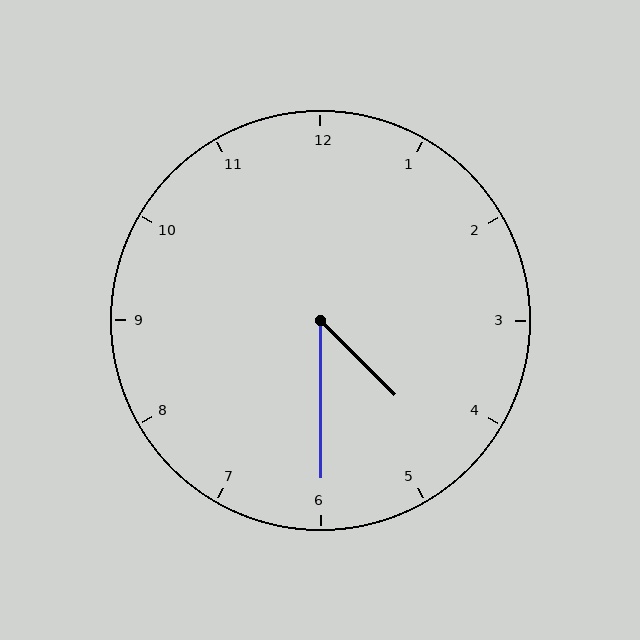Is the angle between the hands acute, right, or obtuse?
It is acute.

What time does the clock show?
4:30.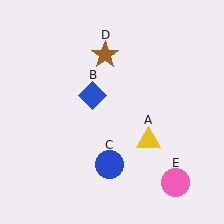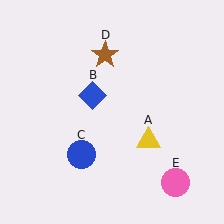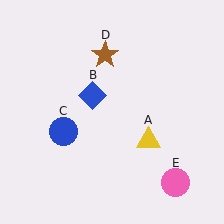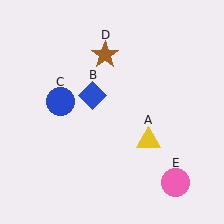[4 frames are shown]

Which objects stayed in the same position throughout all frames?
Yellow triangle (object A) and blue diamond (object B) and brown star (object D) and pink circle (object E) remained stationary.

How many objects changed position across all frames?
1 object changed position: blue circle (object C).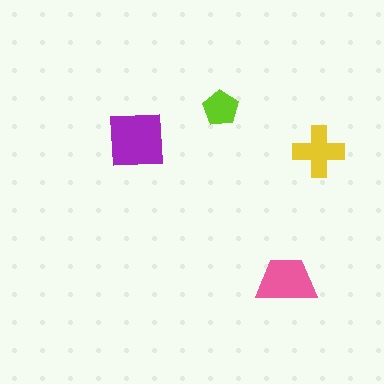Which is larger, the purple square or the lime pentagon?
The purple square.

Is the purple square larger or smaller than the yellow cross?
Larger.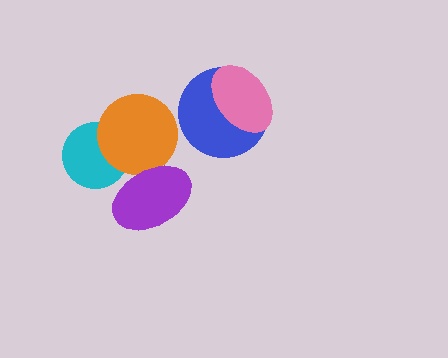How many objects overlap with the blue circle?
1 object overlaps with the blue circle.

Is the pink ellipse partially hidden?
No, no other shape covers it.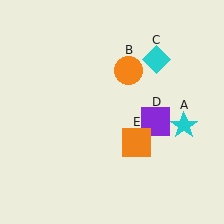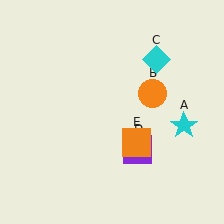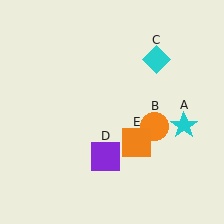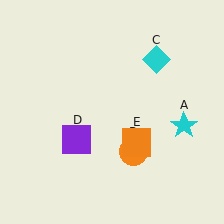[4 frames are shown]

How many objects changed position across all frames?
2 objects changed position: orange circle (object B), purple square (object D).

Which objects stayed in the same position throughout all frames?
Cyan star (object A) and cyan diamond (object C) and orange square (object E) remained stationary.